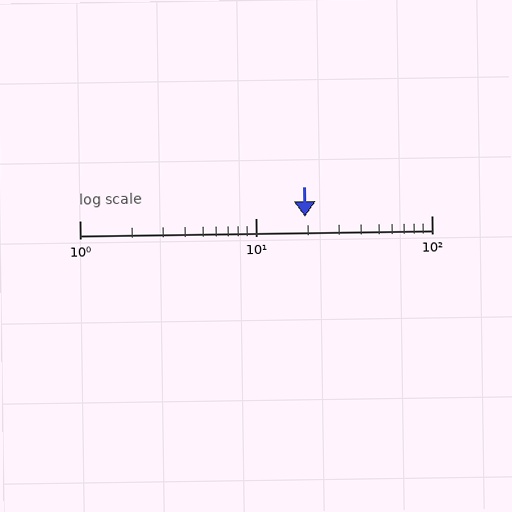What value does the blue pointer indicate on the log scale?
The pointer indicates approximately 19.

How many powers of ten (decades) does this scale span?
The scale spans 2 decades, from 1 to 100.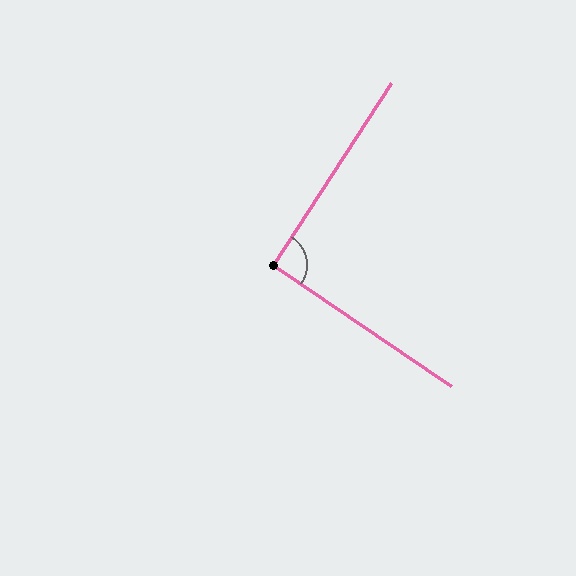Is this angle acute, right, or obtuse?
It is approximately a right angle.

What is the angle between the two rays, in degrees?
Approximately 91 degrees.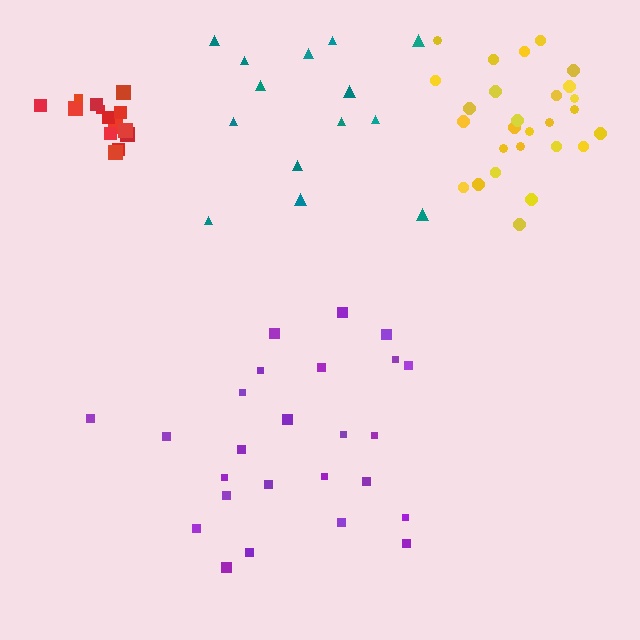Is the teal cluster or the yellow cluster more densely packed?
Yellow.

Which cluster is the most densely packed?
Red.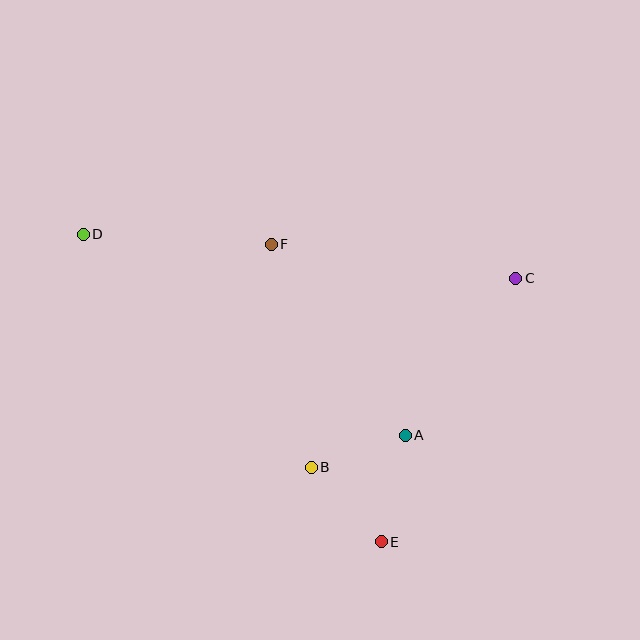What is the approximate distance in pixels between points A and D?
The distance between A and D is approximately 379 pixels.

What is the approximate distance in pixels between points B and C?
The distance between B and C is approximately 278 pixels.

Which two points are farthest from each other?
Points C and D are farthest from each other.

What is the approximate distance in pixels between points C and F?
The distance between C and F is approximately 247 pixels.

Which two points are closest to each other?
Points A and B are closest to each other.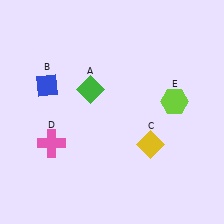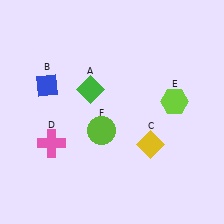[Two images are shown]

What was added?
A lime circle (F) was added in Image 2.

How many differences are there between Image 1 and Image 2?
There is 1 difference between the two images.